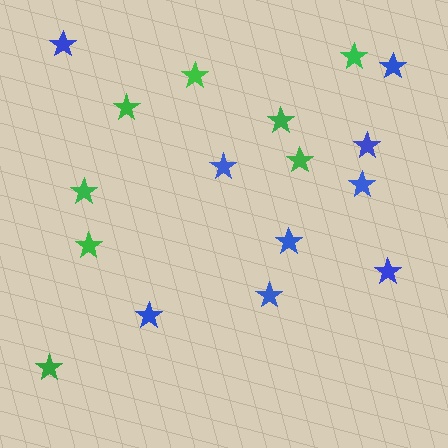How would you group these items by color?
There are 2 groups: one group of blue stars (9) and one group of green stars (8).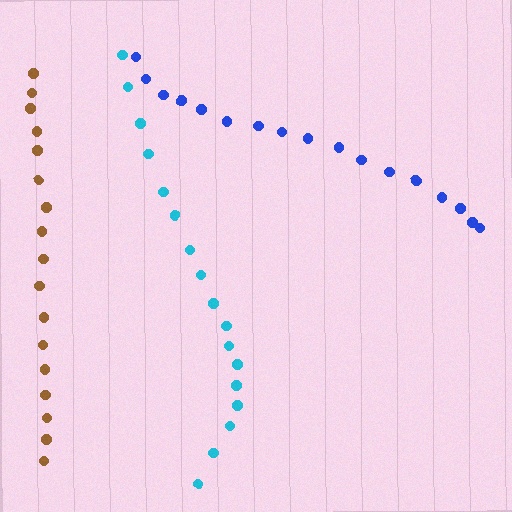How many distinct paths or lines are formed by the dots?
There are 3 distinct paths.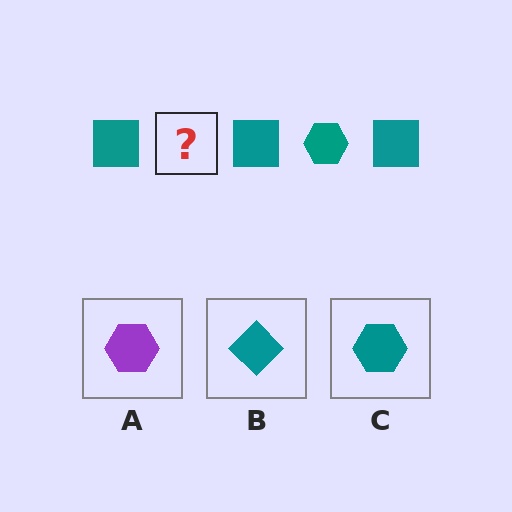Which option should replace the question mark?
Option C.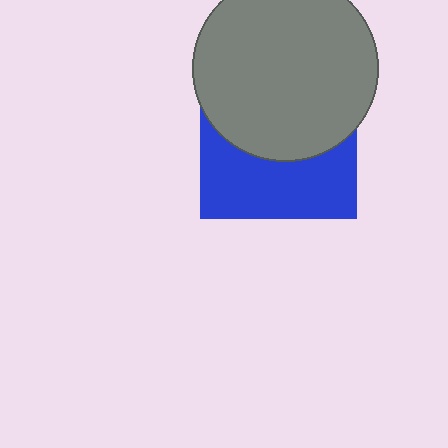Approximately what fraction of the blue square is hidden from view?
Roughly 55% of the blue square is hidden behind the gray circle.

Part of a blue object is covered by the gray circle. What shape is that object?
It is a square.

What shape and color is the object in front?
The object in front is a gray circle.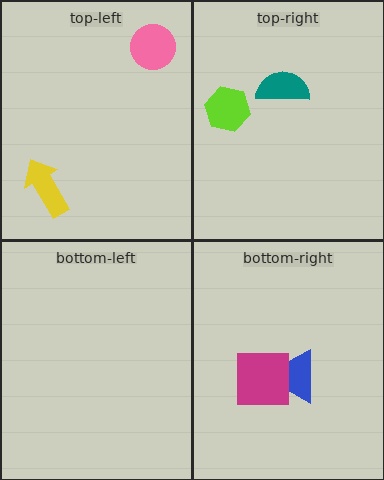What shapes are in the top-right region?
The lime hexagon, the teal semicircle.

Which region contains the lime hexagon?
The top-right region.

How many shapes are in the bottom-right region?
2.